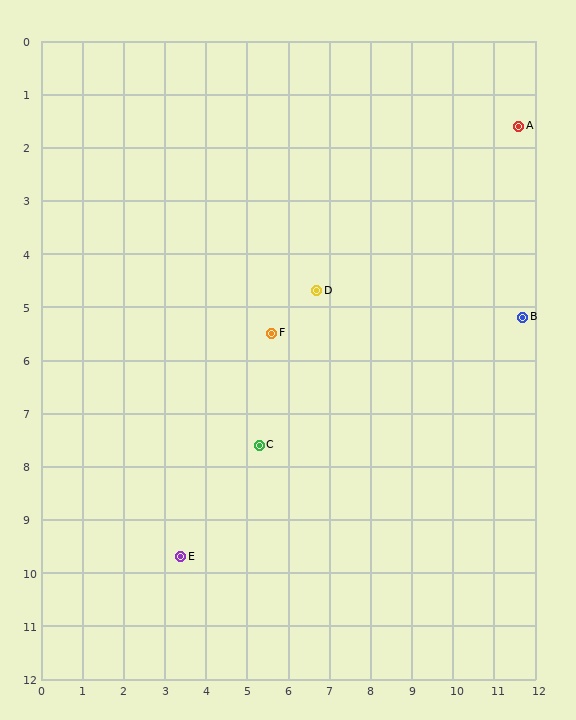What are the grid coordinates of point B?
Point B is at approximately (11.7, 5.2).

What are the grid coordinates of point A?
Point A is at approximately (11.6, 1.6).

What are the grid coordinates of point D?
Point D is at approximately (6.7, 4.7).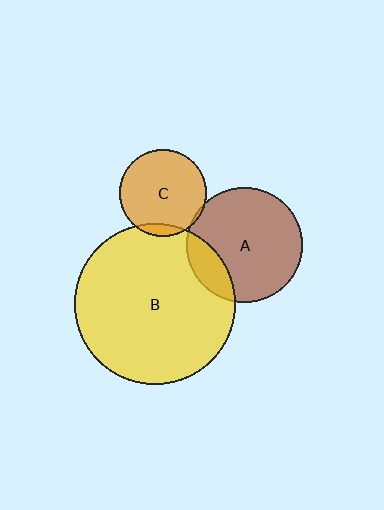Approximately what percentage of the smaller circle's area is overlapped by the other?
Approximately 5%.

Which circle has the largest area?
Circle B (yellow).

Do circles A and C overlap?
Yes.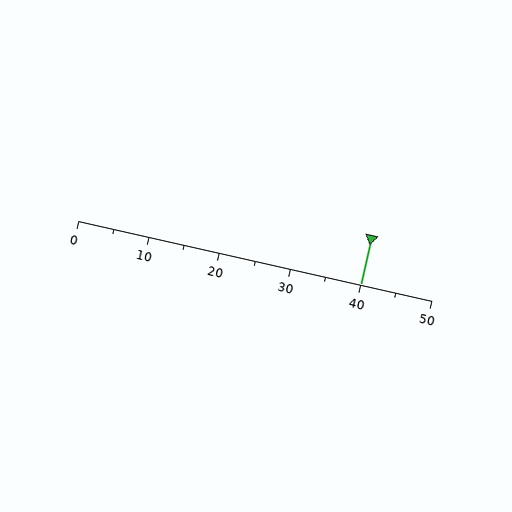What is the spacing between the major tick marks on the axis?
The major ticks are spaced 10 apart.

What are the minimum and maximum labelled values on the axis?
The axis runs from 0 to 50.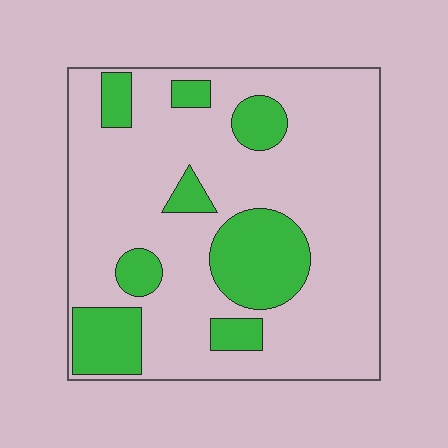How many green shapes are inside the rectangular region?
8.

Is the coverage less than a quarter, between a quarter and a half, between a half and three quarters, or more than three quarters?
Less than a quarter.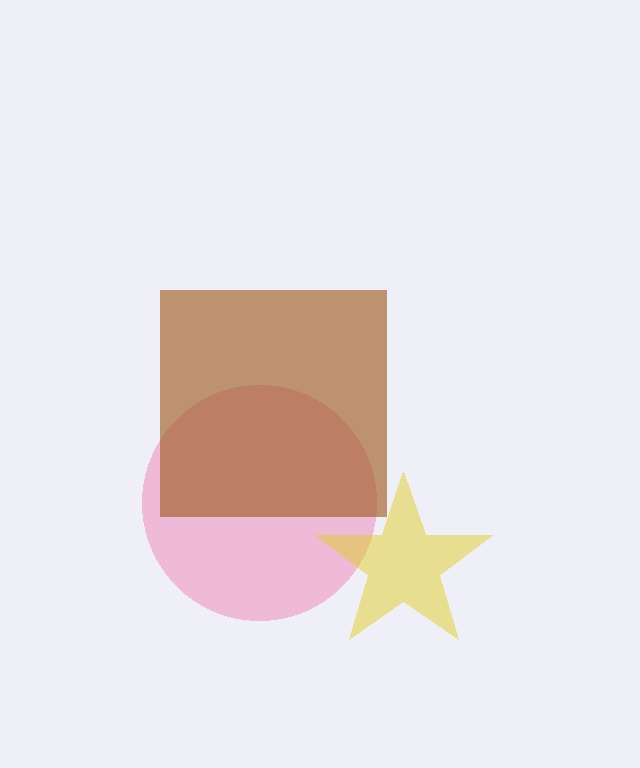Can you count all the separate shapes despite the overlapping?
Yes, there are 3 separate shapes.